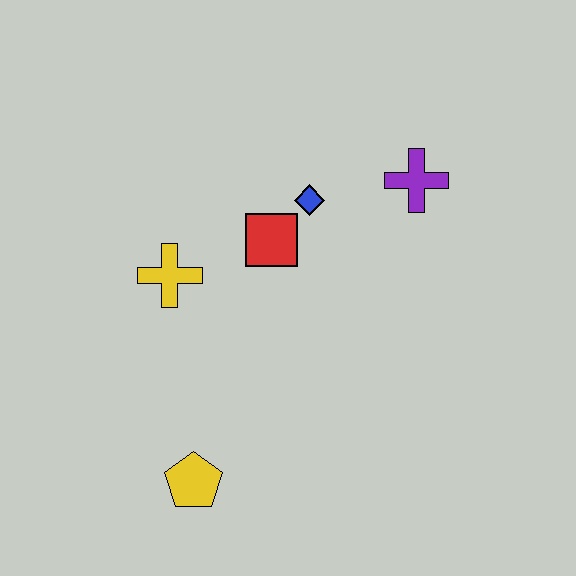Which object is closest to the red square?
The blue diamond is closest to the red square.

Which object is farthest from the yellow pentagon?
The purple cross is farthest from the yellow pentagon.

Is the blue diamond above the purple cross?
No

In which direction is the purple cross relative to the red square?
The purple cross is to the right of the red square.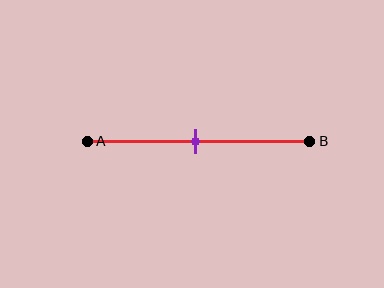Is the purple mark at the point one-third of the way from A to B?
No, the mark is at about 50% from A, not at the 33% one-third point.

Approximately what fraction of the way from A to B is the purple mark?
The purple mark is approximately 50% of the way from A to B.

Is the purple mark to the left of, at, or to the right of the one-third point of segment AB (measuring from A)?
The purple mark is to the right of the one-third point of segment AB.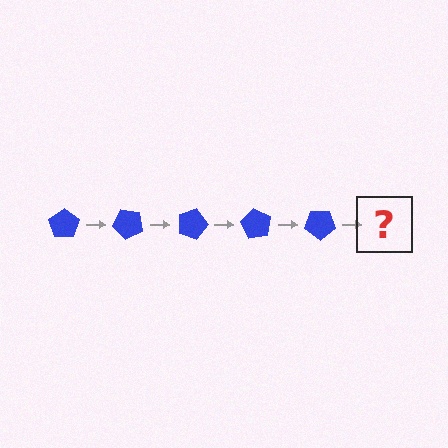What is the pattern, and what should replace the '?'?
The pattern is that the pentagon rotates 45 degrees each step. The '?' should be a blue pentagon rotated 225 degrees.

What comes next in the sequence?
The next element should be a blue pentagon rotated 225 degrees.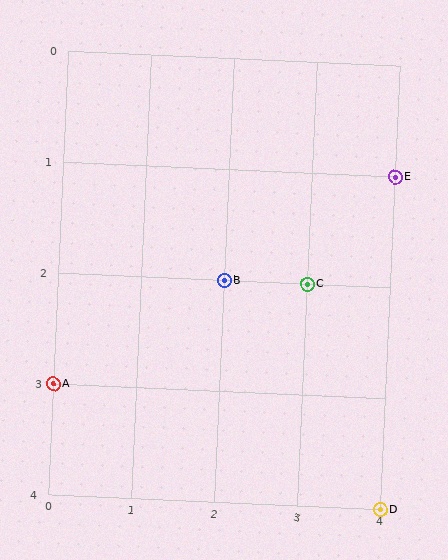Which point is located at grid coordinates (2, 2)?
Point B is at (2, 2).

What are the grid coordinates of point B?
Point B is at grid coordinates (2, 2).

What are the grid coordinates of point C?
Point C is at grid coordinates (3, 2).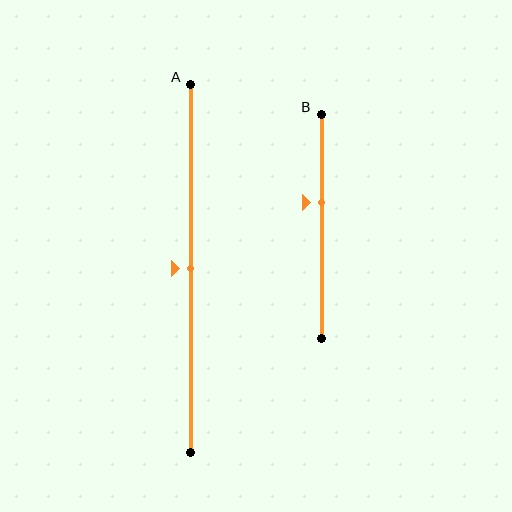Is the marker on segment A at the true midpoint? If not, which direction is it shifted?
Yes, the marker on segment A is at the true midpoint.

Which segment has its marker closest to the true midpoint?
Segment A has its marker closest to the true midpoint.